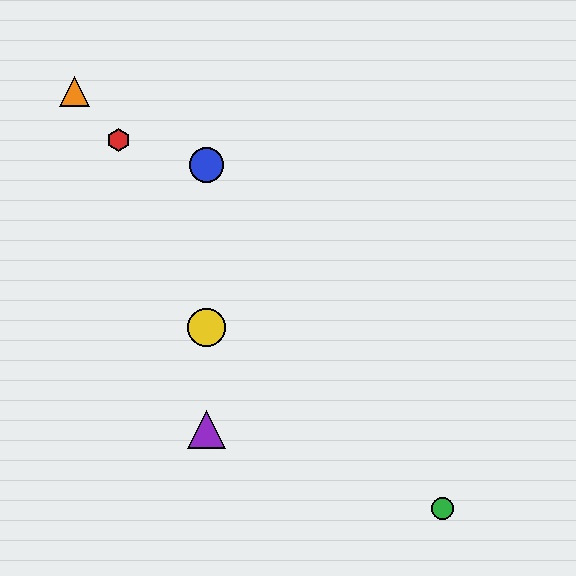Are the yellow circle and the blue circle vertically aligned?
Yes, both are at x≈207.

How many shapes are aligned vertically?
3 shapes (the blue circle, the yellow circle, the purple triangle) are aligned vertically.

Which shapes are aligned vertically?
The blue circle, the yellow circle, the purple triangle are aligned vertically.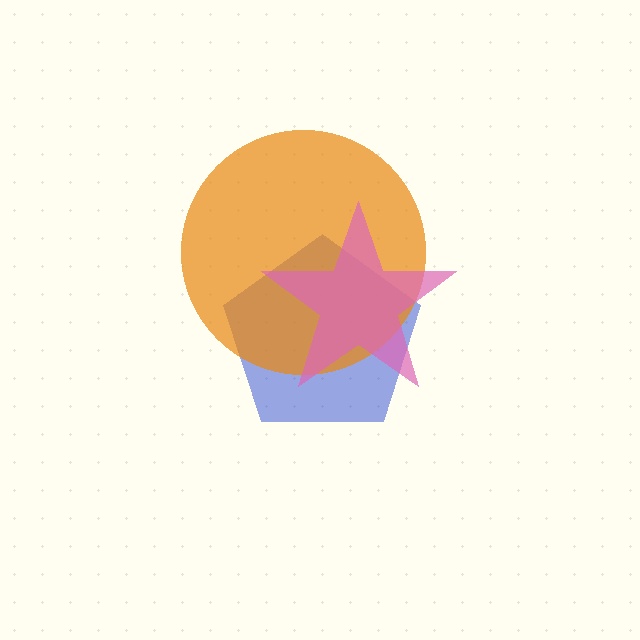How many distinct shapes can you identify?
There are 3 distinct shapes: a blue pentagon, an orange circle, a pink star.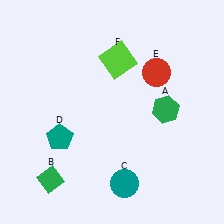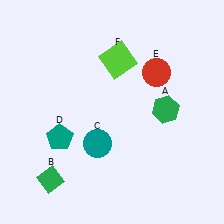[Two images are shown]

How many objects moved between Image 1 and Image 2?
1 object moved between the two images.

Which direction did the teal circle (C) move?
The teal circle (C) moved up.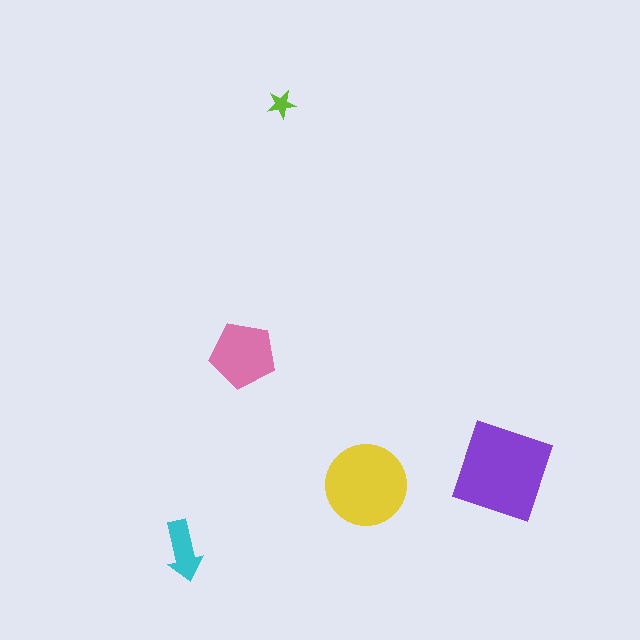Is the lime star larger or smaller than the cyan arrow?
Smaller.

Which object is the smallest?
The lime star.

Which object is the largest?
The purple diamond.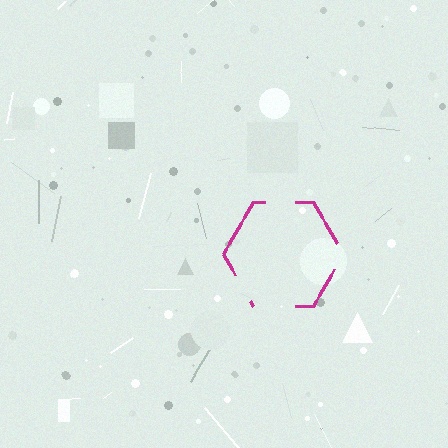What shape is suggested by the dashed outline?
The dashed outline suggests a hexagon.